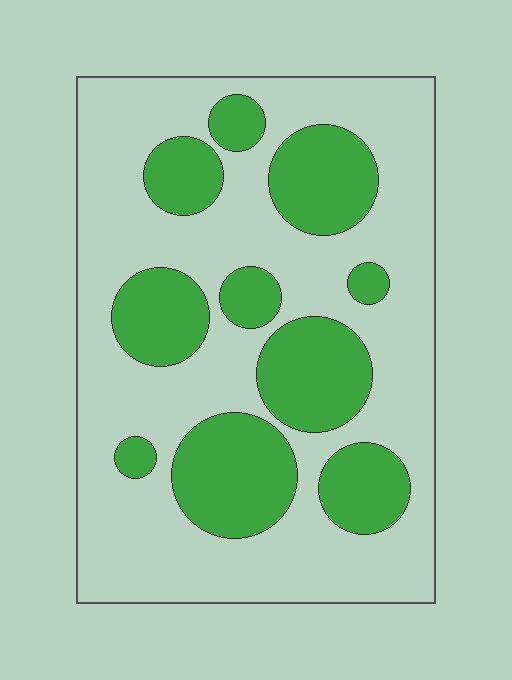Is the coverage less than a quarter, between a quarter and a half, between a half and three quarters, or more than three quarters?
Between a quarter and a half.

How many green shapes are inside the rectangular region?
10.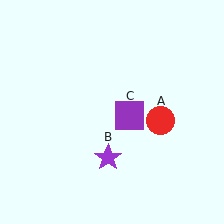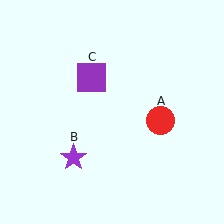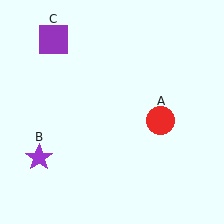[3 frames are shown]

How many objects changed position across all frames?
2 objects changed position: purple star (object B), purple square (object C).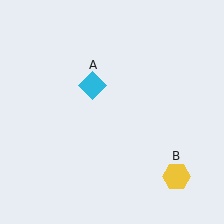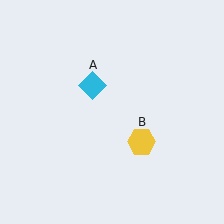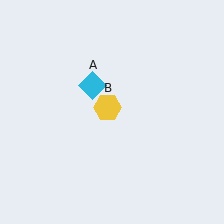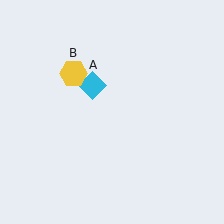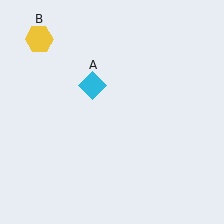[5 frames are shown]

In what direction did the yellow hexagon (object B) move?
The yellow hexagon (object B) moved up and to the left.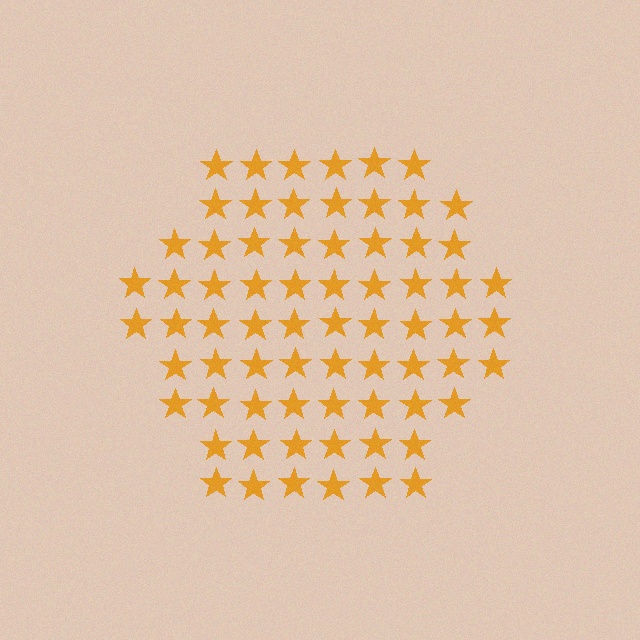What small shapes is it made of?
It is made of small stars.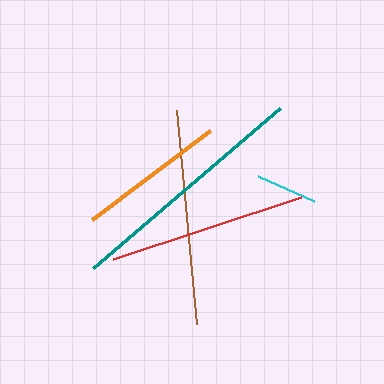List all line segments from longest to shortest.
From longest to shortest: teal, brown, red, orange, cyan.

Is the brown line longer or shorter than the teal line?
The teal line is longer than the brown line.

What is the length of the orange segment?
The orange segment is approximately 148 pixels long.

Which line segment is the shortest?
The cyan line is the shortest at approximately 61 pixels.